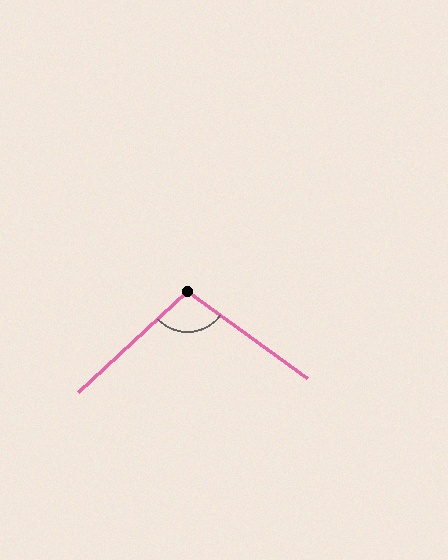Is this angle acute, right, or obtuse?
It is obtuse.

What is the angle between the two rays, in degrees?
Approximately 101 degrees.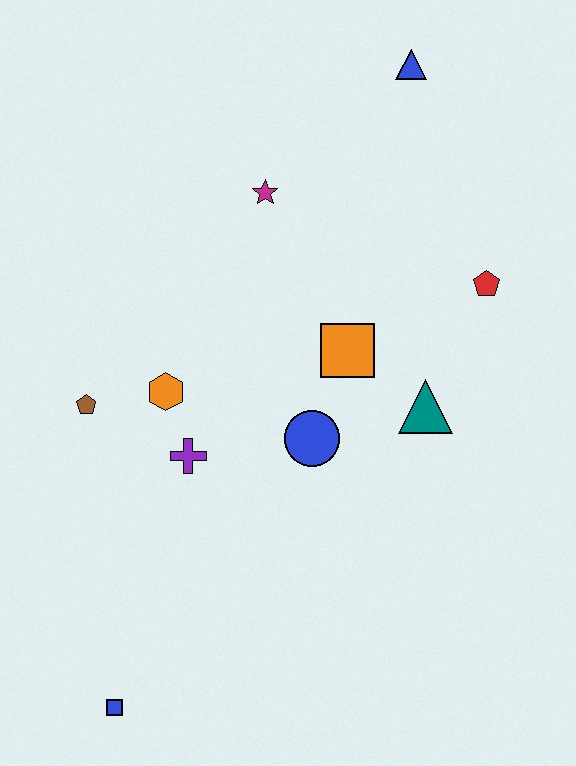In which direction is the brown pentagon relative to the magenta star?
The brown pentagon is below the magenta star.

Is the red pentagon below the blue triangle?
Yes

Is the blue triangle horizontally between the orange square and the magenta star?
No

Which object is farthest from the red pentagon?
The blue square is farthest from the red pentagon.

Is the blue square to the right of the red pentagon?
No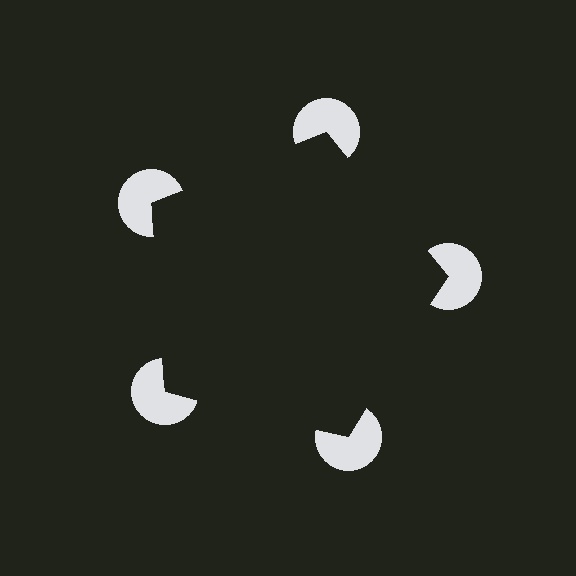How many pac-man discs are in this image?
There are 5 — one at each vertex of the illusory pentagon.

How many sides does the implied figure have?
5 sides.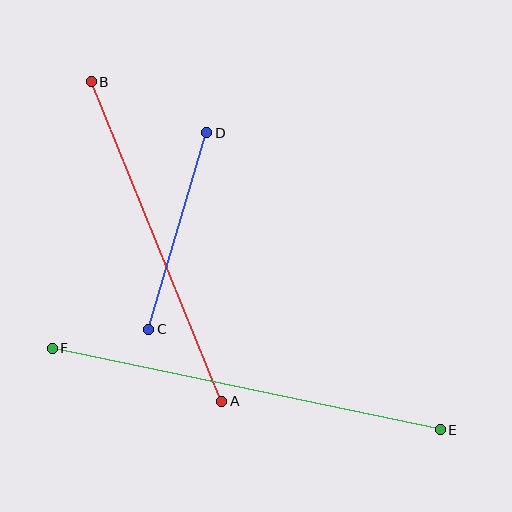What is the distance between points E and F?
The distance is approximately 396 pixels.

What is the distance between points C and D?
The distance is approximately 205 pixels.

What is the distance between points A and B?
The distance is approximately 345 pixels.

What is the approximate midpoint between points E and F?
The midpoint is at approximately (246, 389) pixels.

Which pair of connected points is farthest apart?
Points E and F are farthest apart.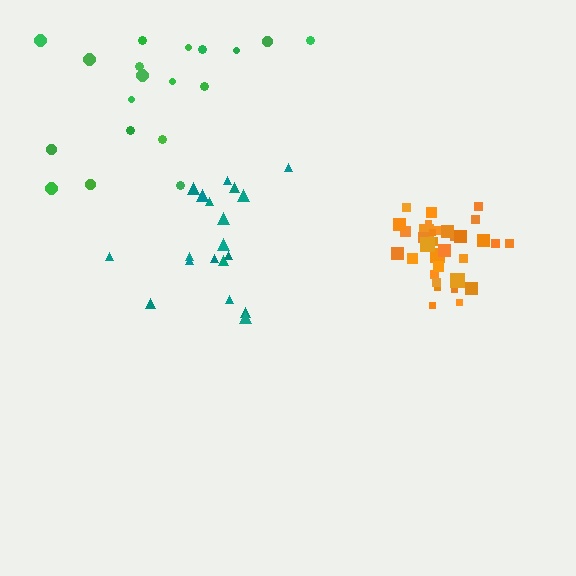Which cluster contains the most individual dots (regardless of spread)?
Orange (34).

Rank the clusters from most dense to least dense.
orange, teal, green.